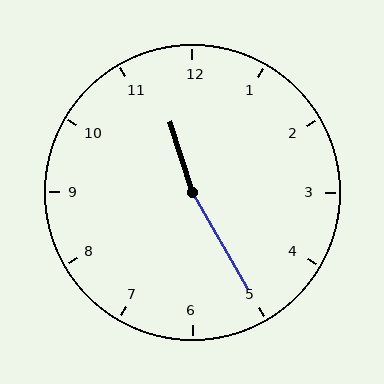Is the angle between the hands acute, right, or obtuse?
It is obtuse.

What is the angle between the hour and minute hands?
Approximately 168 degrees.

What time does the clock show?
11:25.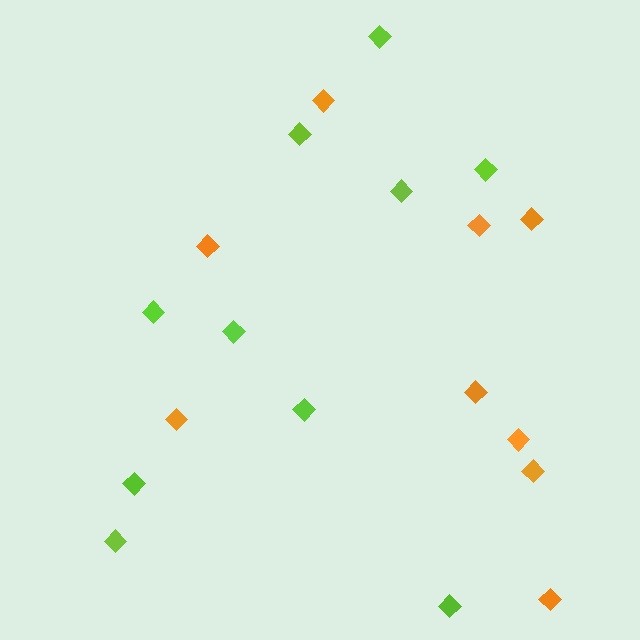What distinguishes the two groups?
There are 2 groups: one group of lime diamonds (10) and one group of orange diamonds (9).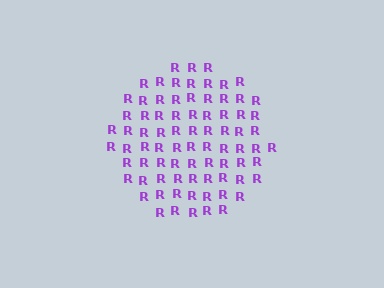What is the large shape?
The large shape is a circle.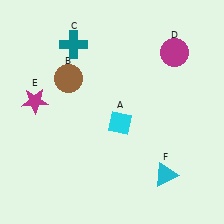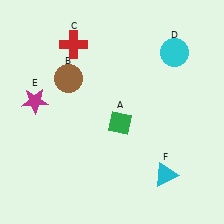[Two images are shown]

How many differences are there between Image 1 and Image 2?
There are 3 differences between the two images.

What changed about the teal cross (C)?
In Image 1, C is teal. In Image 2, it changed to red.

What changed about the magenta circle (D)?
In Image 1, D is magenta. In Image 2, it changed to cyan.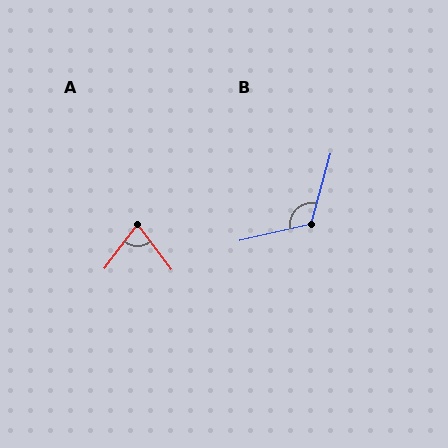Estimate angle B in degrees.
Approximately 118 degrees.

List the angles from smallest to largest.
A (74°), B (118°).